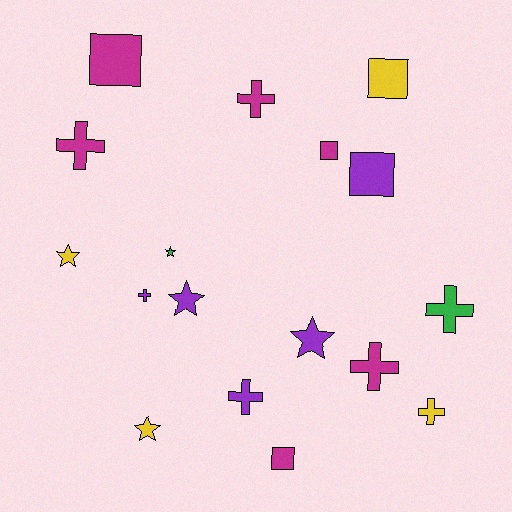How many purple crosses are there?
There are 2 purple crosses.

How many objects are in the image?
There are 17 objects.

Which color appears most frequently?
Magenta, with 6 objects.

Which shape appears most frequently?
Cross, with 7 objects.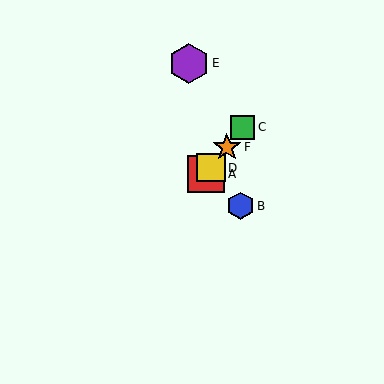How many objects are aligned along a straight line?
4 objects (A, C, D, F) are aligned along a straight line.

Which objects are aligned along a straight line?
Objects A, C, D, F are aligned along a straight line.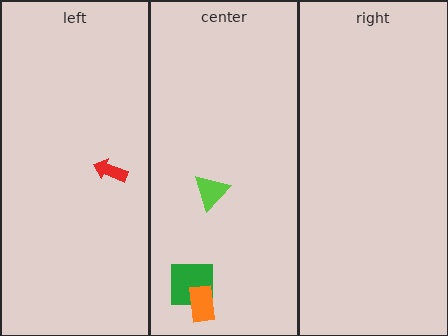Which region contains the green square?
The center region.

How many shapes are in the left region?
1.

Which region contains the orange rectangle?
The center region.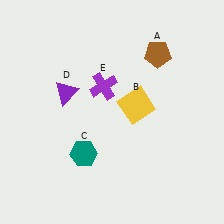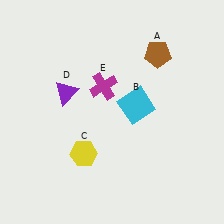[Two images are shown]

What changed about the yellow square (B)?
In Image 1, B is yellow. In Image 2, it changed to cyan.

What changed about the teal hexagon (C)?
In Image 1, C is teal. In Image 2, it changed to yellow.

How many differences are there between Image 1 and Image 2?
There are 3 differences between the two images.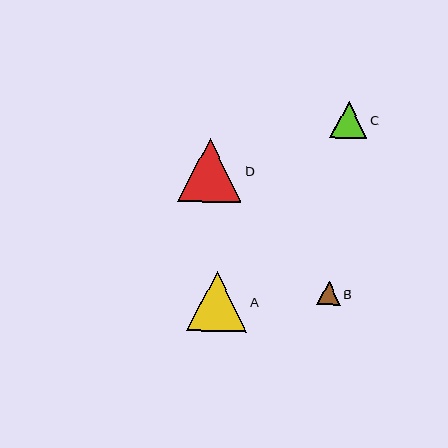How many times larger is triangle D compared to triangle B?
Triangle D is approximately 2.7 times the size of triangle B.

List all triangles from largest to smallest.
From largest to smallest: D, A, C, B.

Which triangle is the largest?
Triangle D is the largest with a size of approximately 64 pixels.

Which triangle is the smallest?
Triangle B is the smallest with a size of approximately 24 pixels.